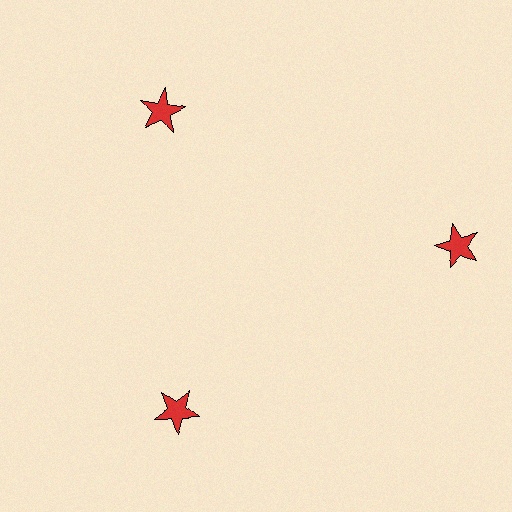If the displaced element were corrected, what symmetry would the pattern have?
It would have 3-fold rotational symmetry — the pattern would map onto itself every 120 degrees.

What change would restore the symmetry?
The symmetry would be restored by moving it inward, back onto the ring so that all 3 stars sit at equal angles and equal distance from the center.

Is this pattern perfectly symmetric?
No. The 3 red stars are arranged in a ring, but one element near the 3 o'clock position is pushed outward from the center, breaking the 3-fold rotational symmetry.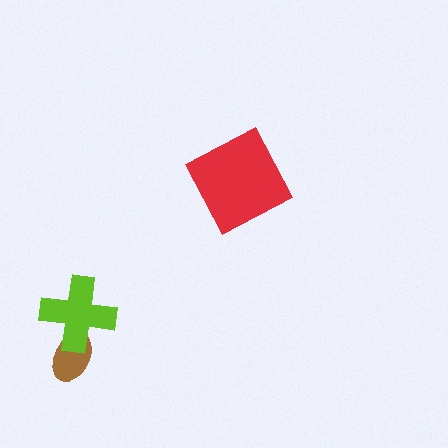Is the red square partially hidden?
No, no other shape covers it.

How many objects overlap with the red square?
0 objects overlap with the red square.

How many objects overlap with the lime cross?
1 object overlaps with the lime cross.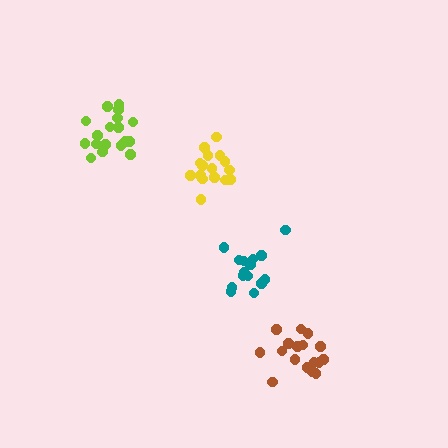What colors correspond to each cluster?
The clusters are colored: brown, yellow, lime, teal.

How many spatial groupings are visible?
There are 4 spatial groupings.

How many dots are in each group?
Group 1: 18 dots, Group 2: 16 dots, Group 3: 19 dots, Group 4: 16 dots (69 total).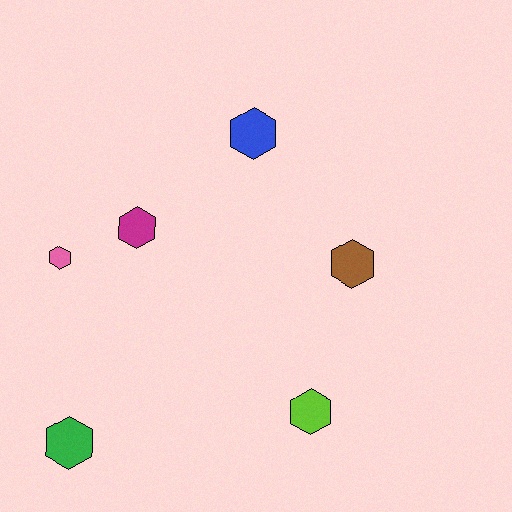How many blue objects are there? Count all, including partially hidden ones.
There is 1 blue object.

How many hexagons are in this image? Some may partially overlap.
There are 6 hexagons.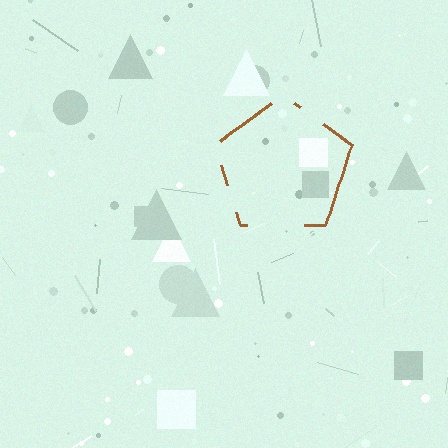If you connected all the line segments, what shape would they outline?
They would outline a pentagon.